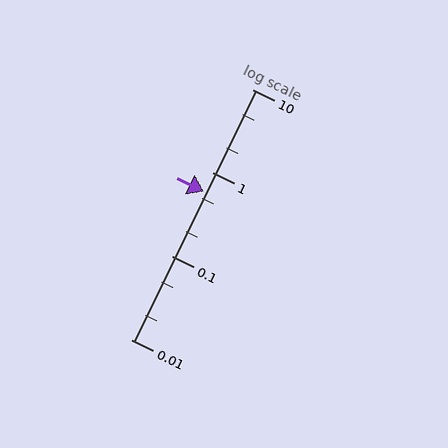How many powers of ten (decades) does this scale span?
The scale spans 3 decades, from 0.01 to 10.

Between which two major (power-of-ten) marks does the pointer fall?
The pointer is between 0.1 and 1.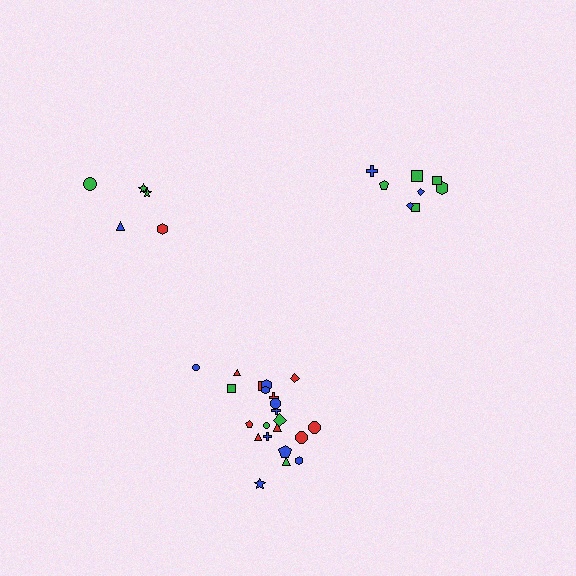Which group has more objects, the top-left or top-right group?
The top-right group.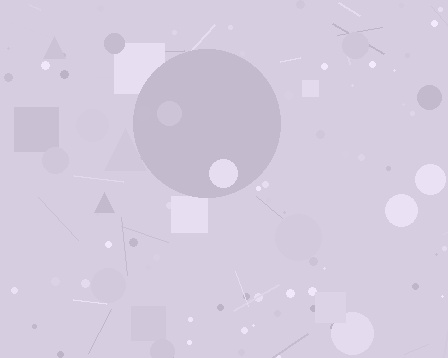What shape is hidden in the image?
A circle is hidden in the image.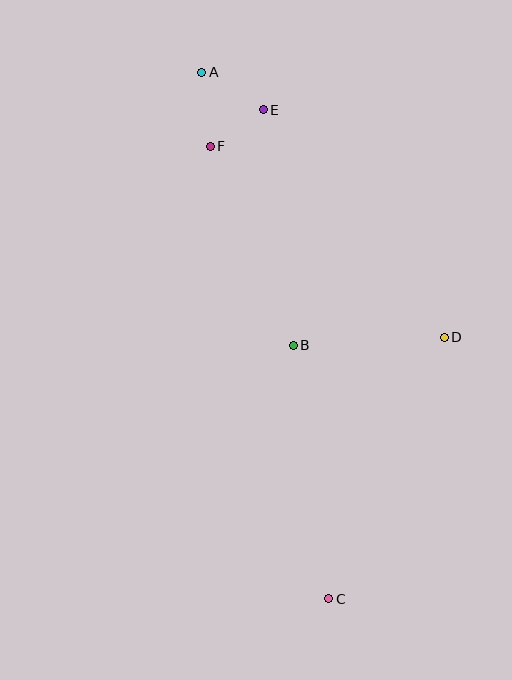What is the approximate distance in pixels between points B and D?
The distance between B and D is approximately 152 pixels.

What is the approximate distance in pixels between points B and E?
The distance between B and E is approximately 237 pixels.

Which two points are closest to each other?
Points E and F are closest to each other.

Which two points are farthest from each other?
Points A and C are farthest from each other.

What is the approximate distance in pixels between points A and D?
The distance between A and D is approximately 359 pixels.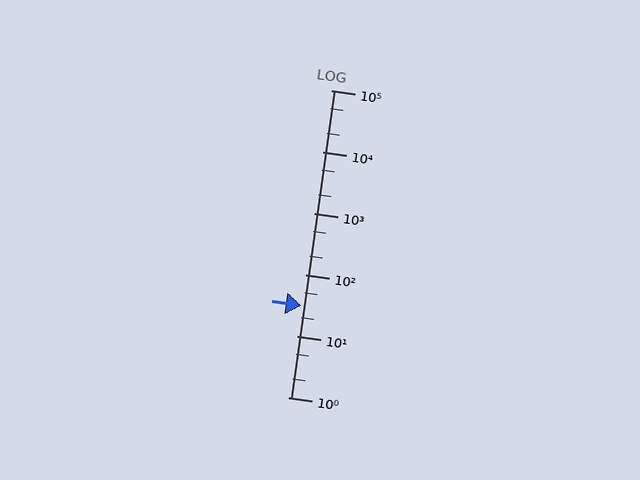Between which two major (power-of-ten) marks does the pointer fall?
The pointer is between 10 and 100.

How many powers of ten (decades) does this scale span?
The scale spans 5 decades, from 1 to 100000.